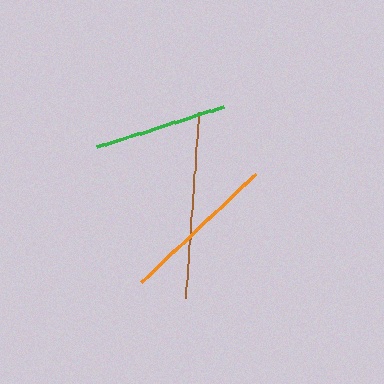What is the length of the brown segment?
The brown segment is approximately 185 pixels long.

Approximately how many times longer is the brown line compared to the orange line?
The brown line is approximately 1.2 times the length of the orange line.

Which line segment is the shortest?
The green line is the shortest at approximately 133 pixels.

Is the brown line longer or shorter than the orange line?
The brown line is longer than the orange line.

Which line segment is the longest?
The brown line is the longest at approximately 185 pixels.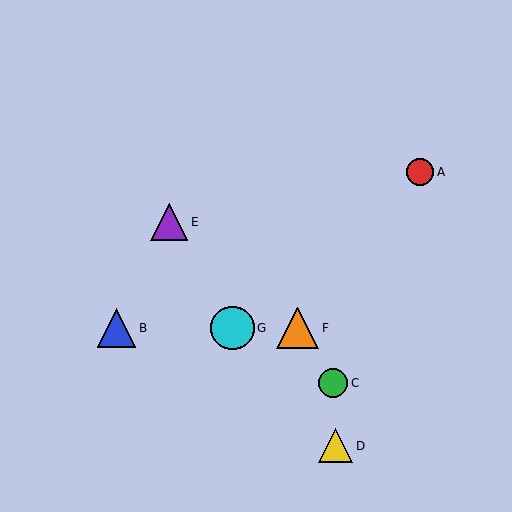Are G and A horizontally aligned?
No, G is at y≈328 and A is at y≈172.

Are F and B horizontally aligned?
Yes, both are at y≈328.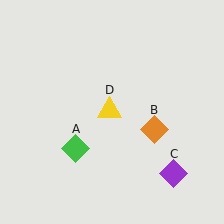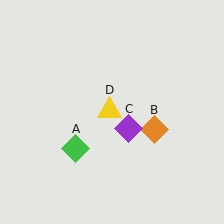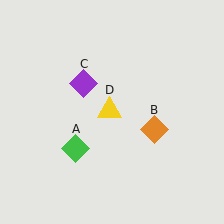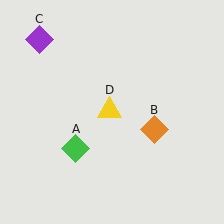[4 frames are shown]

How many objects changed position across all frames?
1 object changed position: purple diamond (object C).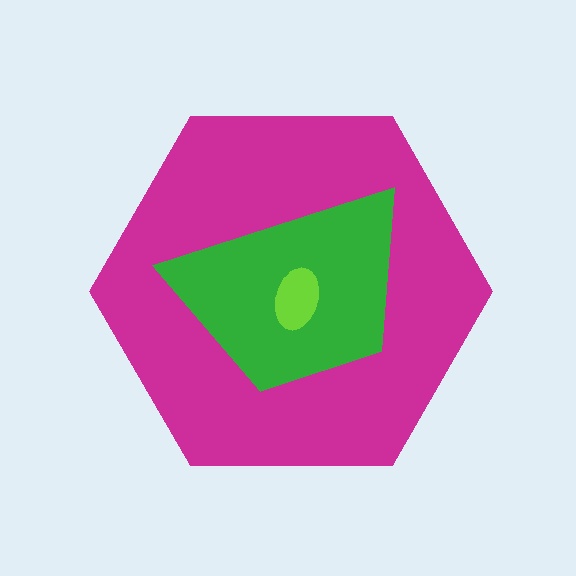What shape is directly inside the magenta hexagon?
The green trapezoid.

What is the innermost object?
The lime ellipse.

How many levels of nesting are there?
3.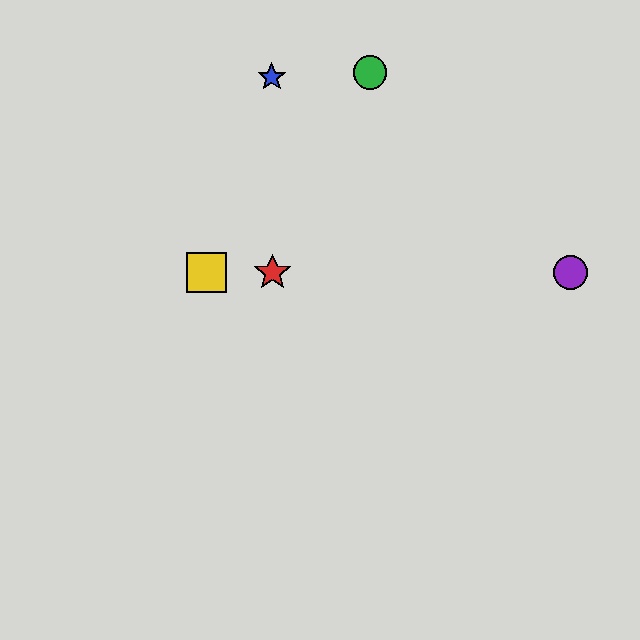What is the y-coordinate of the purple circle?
The purple circle is at y≈273.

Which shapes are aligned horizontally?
The red star, the yellow square, the purple circle are aligned horizontally.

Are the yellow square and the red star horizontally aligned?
Yes, both are at y≈273.